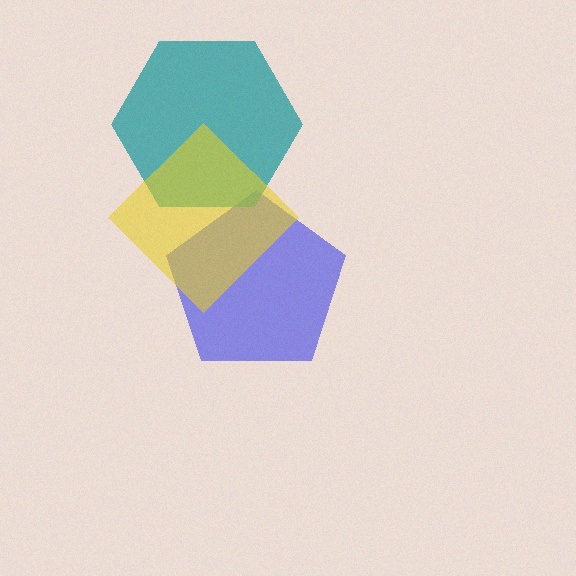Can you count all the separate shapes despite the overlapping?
Yes, there are 3 separate shapes.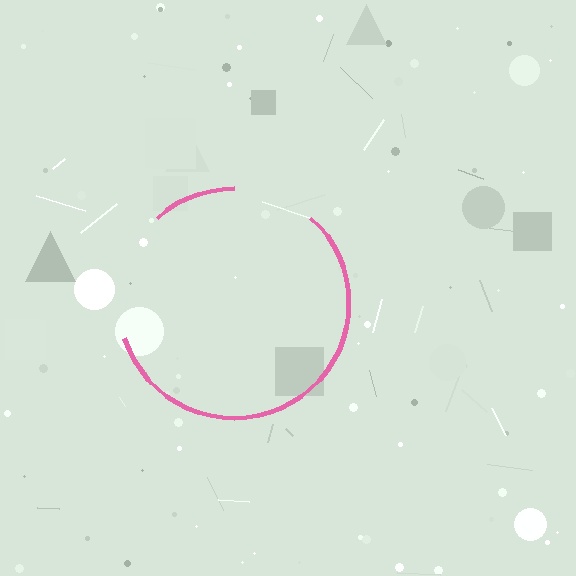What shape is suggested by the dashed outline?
The dashed outline suggests a circle.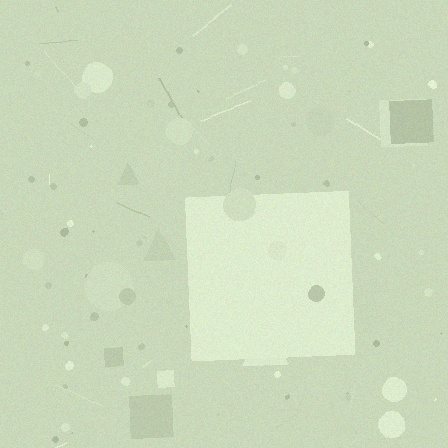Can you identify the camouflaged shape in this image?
The camouflaged shape is a square.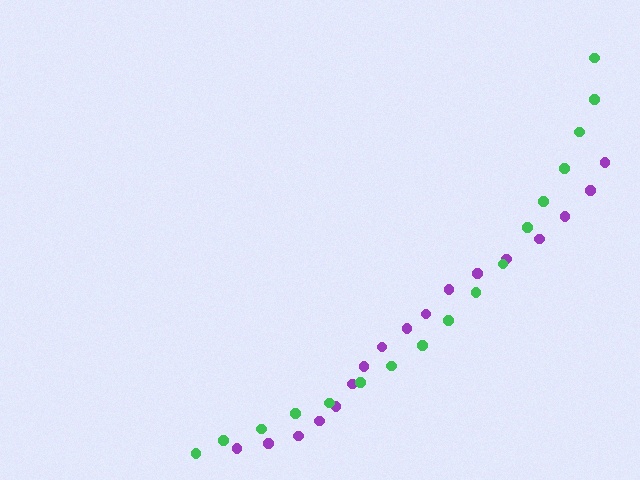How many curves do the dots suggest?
There are 2 distinct paths.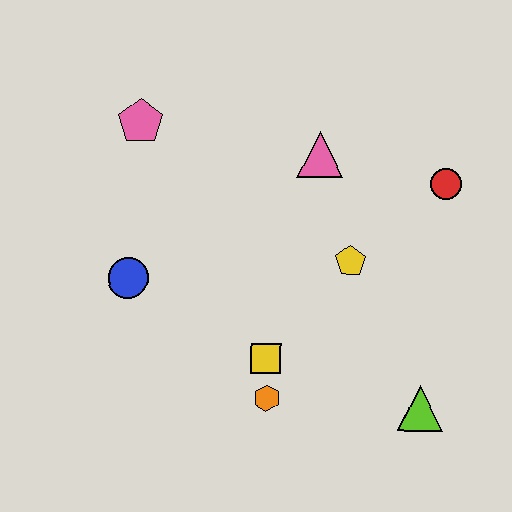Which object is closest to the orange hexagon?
The yellow square is closest to the orange hexagon.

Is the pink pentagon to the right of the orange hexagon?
No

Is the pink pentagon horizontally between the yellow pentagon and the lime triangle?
No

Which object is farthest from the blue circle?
The red circle is farthest from the blue circle.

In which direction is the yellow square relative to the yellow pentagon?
The yellow square is below the yellow pentagon.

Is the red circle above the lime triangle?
Yes